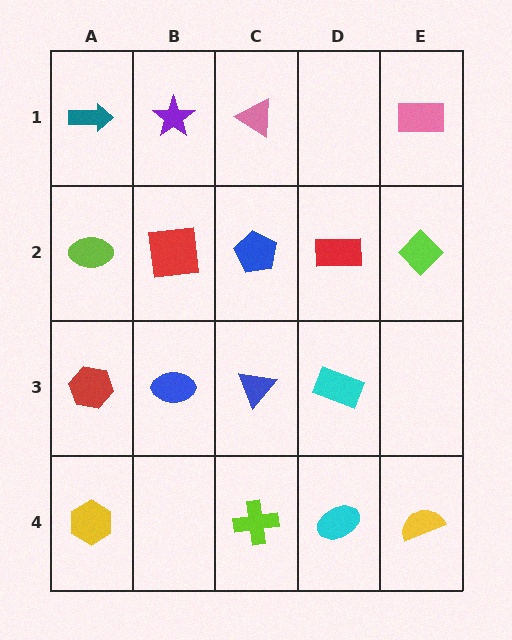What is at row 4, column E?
A yellow semicircle.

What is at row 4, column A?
A yellow hexagon.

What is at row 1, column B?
A purple star.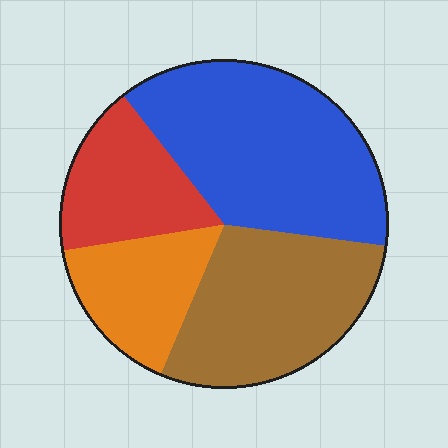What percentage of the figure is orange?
Orange takes up about one sixth (1/6) of the figure.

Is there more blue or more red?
Blue.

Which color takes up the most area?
Blue, at roughly 40%.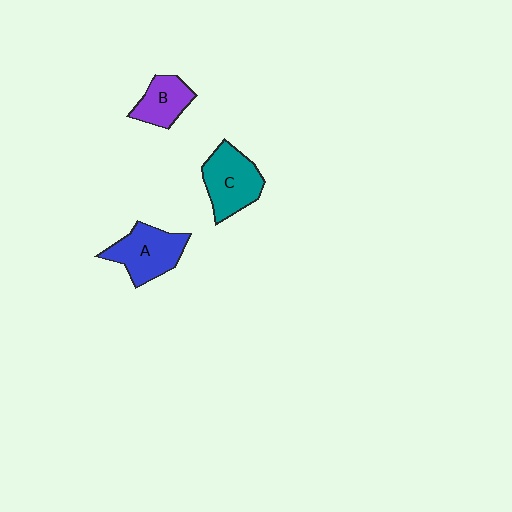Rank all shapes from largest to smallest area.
From largest to smallest: C (teal), A (blue), B (purple).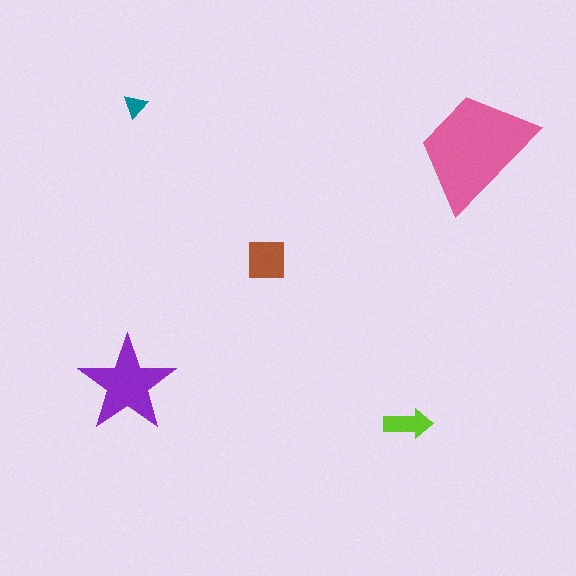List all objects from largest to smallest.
The pink trapezoid, the purple star, the brown square, the lime arrow, the teal triangle.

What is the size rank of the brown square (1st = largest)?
3rd.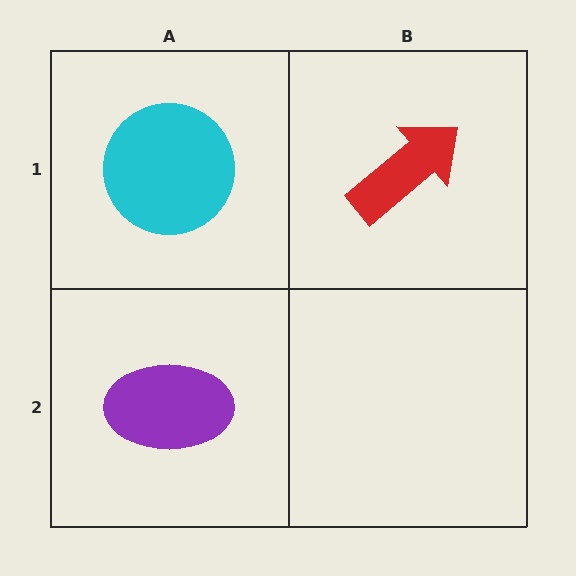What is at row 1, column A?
A cyan circle.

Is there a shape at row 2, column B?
No, that cell is empty.